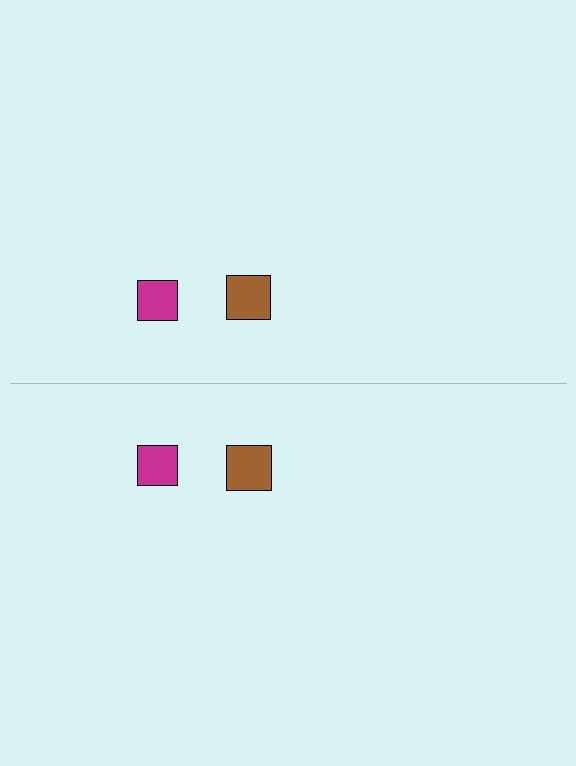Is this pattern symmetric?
Yes, this pattern has bilateral (reflection) symmetry.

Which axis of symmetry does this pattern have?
The pattern has a horizontal axis of symmetry running through the center of the image.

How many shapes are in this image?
There are 4 shapes in this image.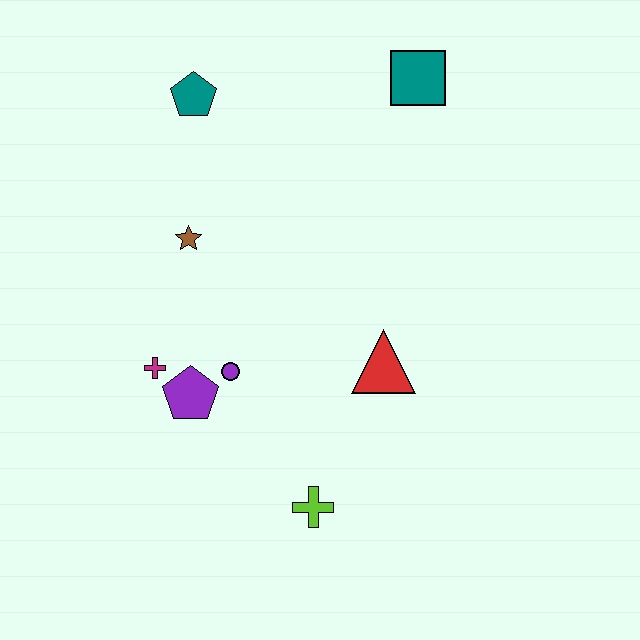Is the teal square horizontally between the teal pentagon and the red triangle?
No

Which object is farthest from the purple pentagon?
The teal square is farthest from the purple pentagon.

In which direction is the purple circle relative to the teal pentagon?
The purple circle is below the teal pentagon.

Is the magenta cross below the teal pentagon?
Yes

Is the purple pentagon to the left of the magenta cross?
No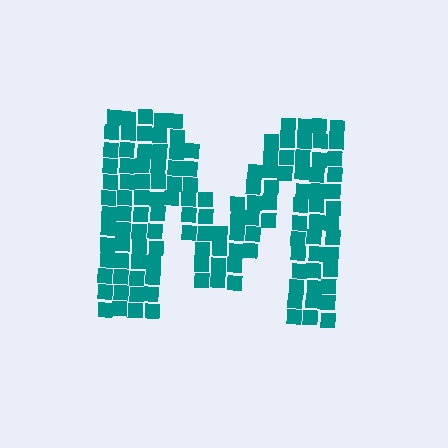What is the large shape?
The large shape is the letter M.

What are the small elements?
The small elements are squares.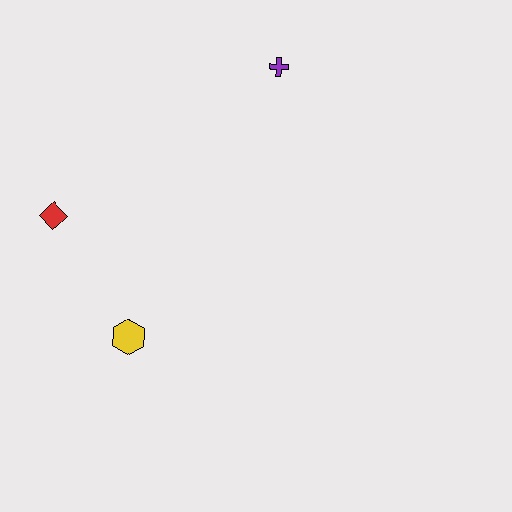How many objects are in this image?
There are 3 objects.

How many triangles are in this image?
There are no triangles.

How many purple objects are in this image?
There is 1 purple object.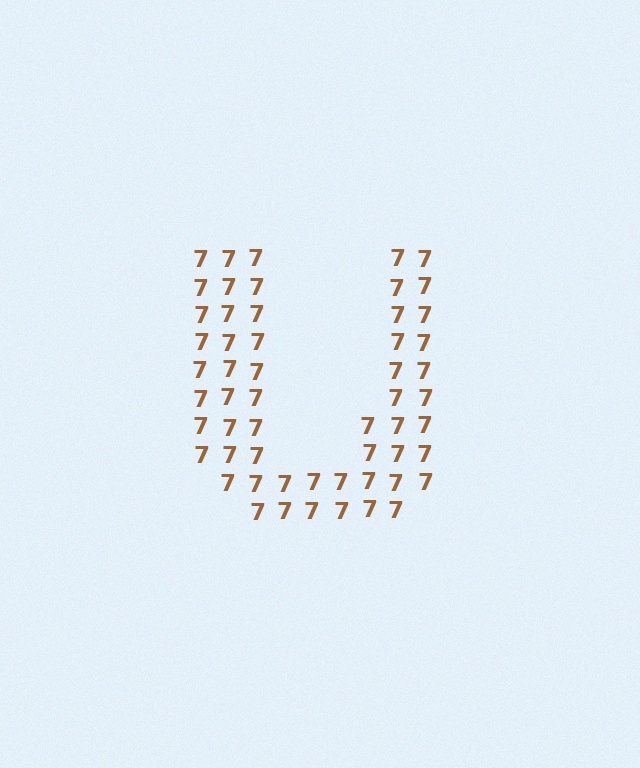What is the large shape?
The large shape is the letter U.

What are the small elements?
The small elements are digit 7's.